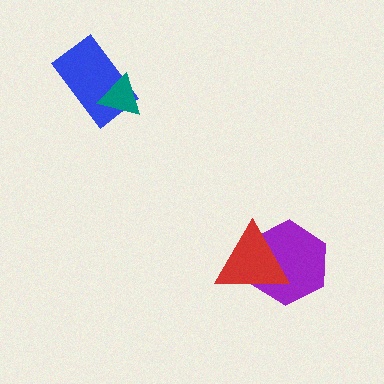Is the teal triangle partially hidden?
No, no other shape covers it.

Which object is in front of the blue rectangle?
The teal triangle is in front of the blue rectangle.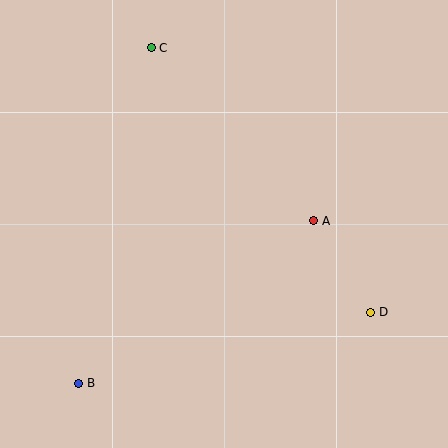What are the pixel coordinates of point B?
Point B is at (79, 383).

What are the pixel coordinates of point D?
Point D is at (371, 312).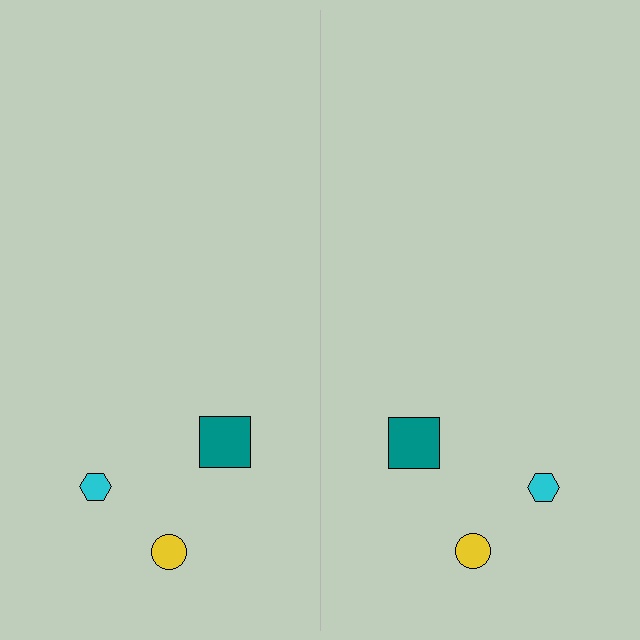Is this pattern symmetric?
Yes, this pattern has bilateral (reflection) symmetry.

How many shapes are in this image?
There are 6 shapes in this image.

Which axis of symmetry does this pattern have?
The pattern has a vertical axis of symmetry running through the center of the image.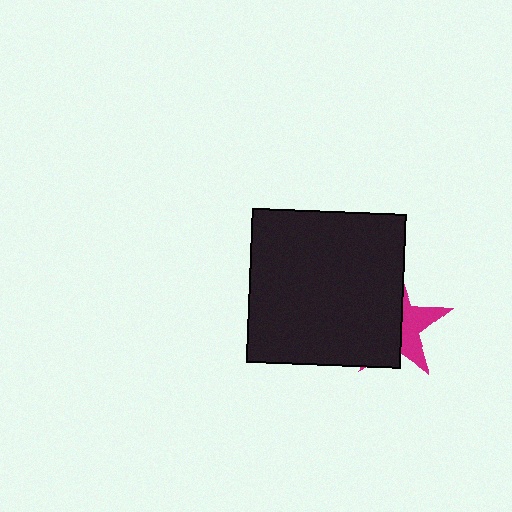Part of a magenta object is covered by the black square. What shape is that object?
It is a star.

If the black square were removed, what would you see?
You would see the complete magenta star.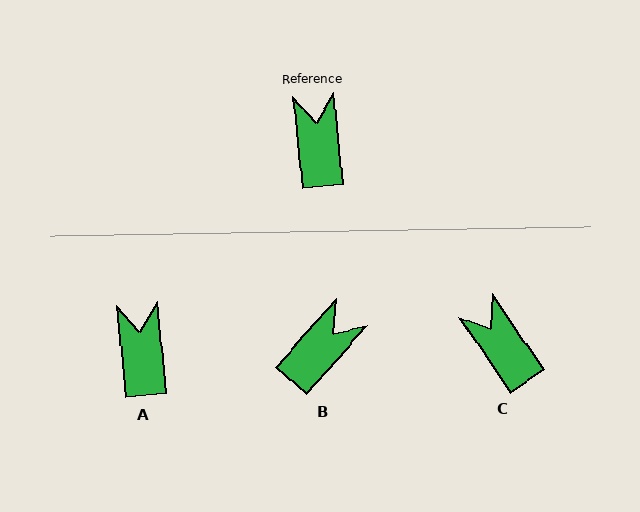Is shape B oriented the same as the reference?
No, it is off by about 48 degrees.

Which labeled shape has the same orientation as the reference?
A.